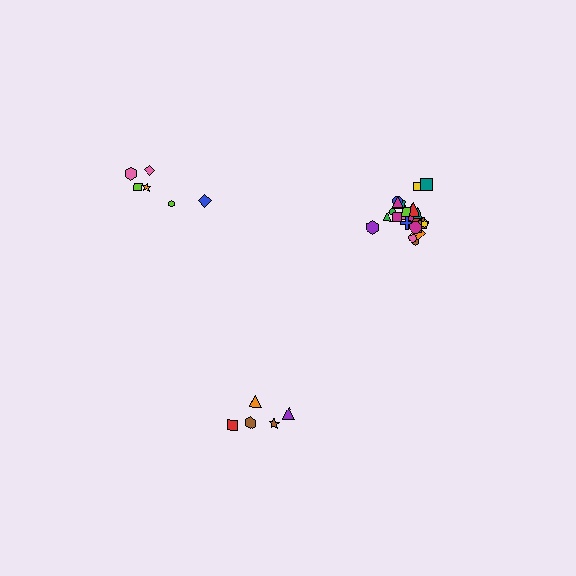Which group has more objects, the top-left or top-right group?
The top-right group.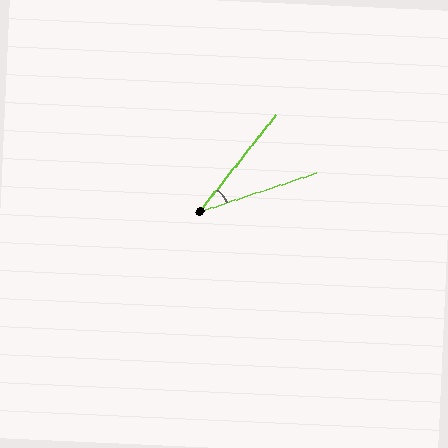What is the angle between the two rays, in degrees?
Approximately 33 degrees.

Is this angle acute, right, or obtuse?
It is acute.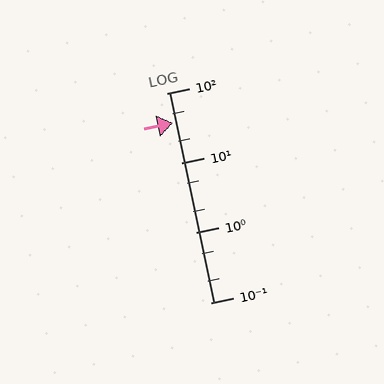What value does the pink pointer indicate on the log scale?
The pointer indicates approximately 37.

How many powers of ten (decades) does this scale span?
The scale spans 3 decades, from 0.1 to 100.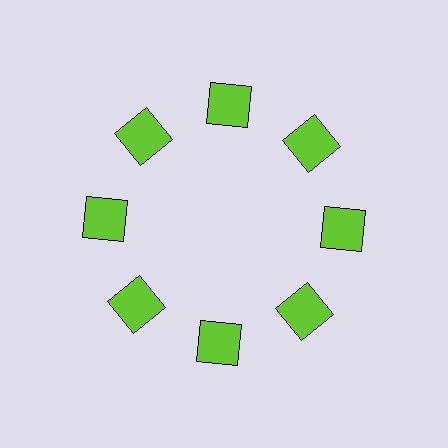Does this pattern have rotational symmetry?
Yes, this pattern has 8-fold rotational symmetry. It looks the same after rotating 45 degrees around the center.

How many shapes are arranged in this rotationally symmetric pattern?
There are 8 shapes, arranged in 8 groups of 1.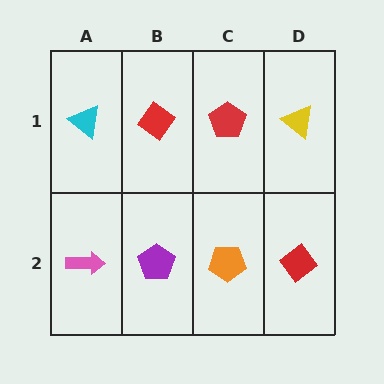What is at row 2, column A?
A pink arrow.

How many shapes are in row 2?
4 shapes.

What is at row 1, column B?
A red diamond.